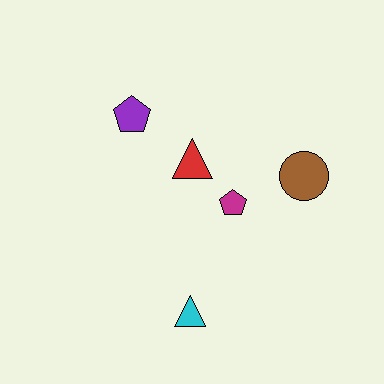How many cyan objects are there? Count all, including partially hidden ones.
There is 1 cyan object.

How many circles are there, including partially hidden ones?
There is 1 circle.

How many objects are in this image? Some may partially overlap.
There are 5 objects.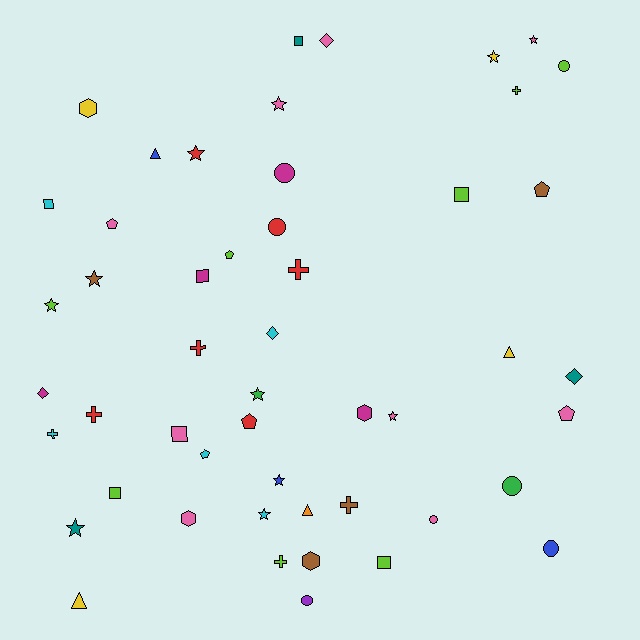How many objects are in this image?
There are 50 objects.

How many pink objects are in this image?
There are 9 pink objects.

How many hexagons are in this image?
There are 4 hexagons.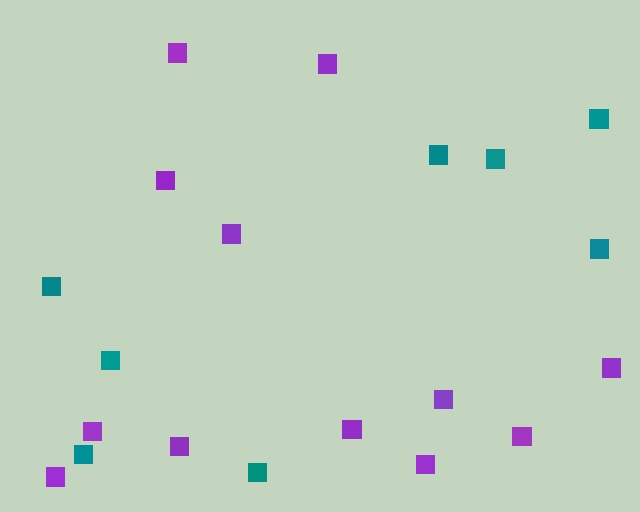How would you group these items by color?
There are 2 groups: one group of teal squares (8) and one group of purple squares (12).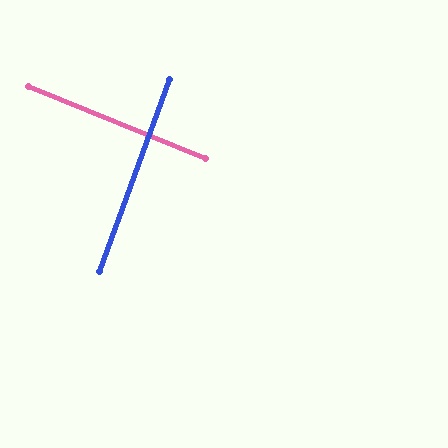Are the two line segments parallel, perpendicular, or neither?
Perpendicular — they meet at approximately 88°.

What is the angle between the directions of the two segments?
Approximately 88 degrees.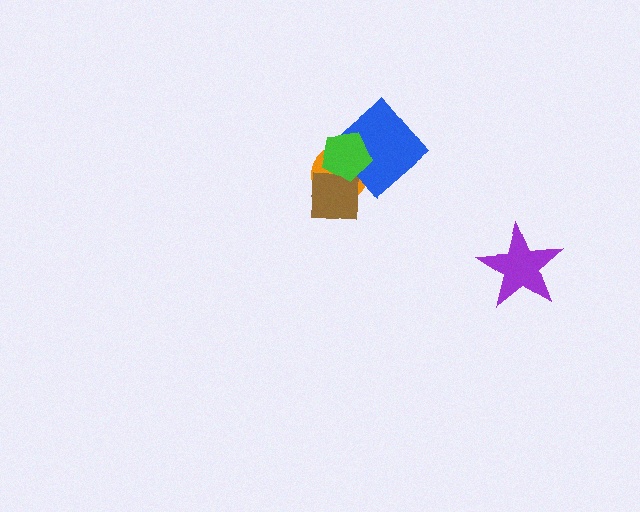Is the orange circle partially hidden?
Yes, it is partially covered by another shape.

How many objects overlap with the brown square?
3 objects overlap with the brown square.